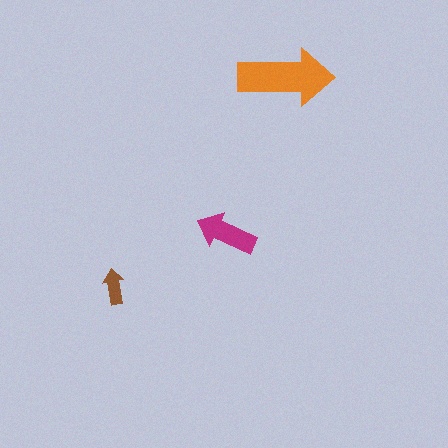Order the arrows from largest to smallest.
the orange one, the magenta one, the brown one.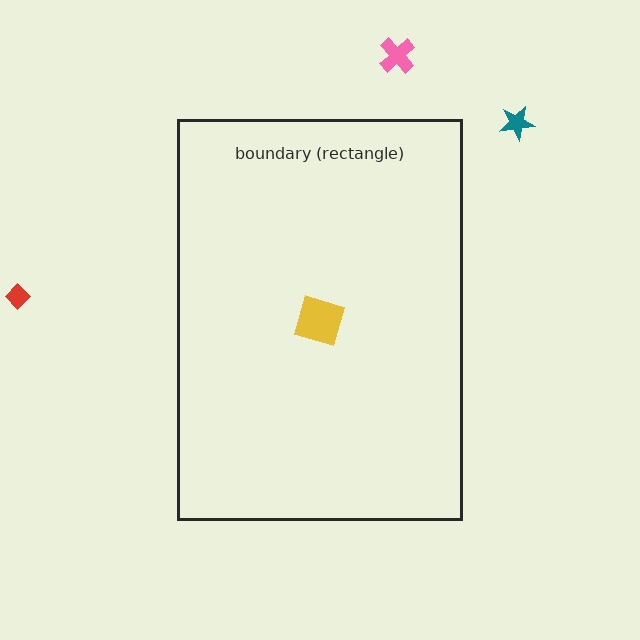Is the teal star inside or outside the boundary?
Outside.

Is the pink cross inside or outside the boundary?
Outside.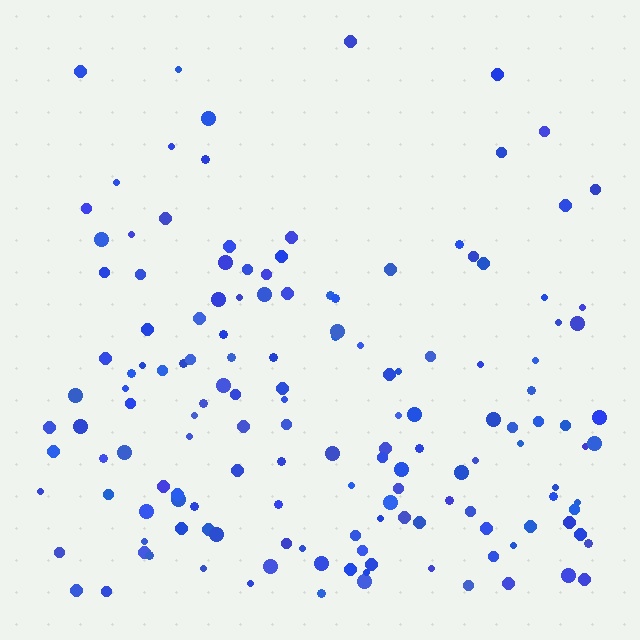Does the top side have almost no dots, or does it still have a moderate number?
Still a moderate number, just noticeably fewer than the bottom.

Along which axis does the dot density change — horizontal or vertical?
Vertical.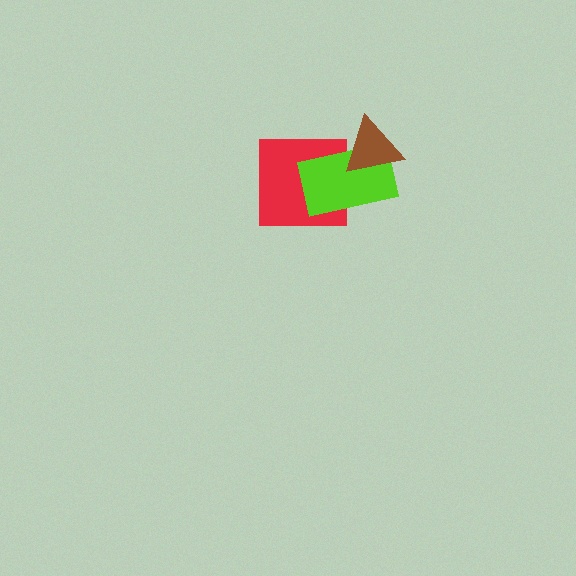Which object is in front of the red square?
The lime rectangle is in front of the red square.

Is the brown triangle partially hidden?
No, no other shape covers it.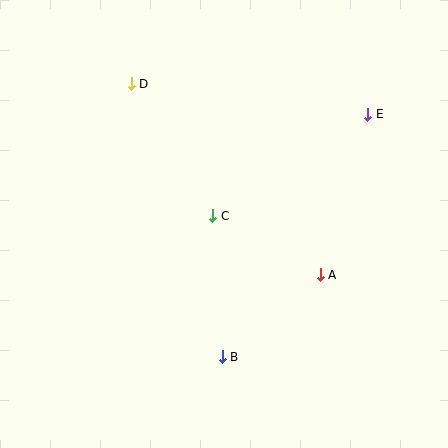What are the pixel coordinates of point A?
Point A is at (320, 275).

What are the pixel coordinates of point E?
Point E is at (368, 114).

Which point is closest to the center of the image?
Point C at (213, 216) is closest to the center.